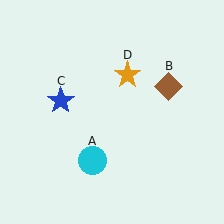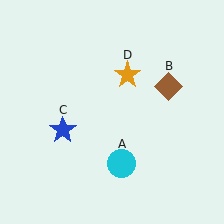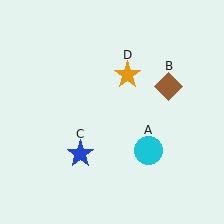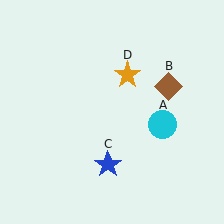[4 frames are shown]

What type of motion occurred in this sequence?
The cyan circle (object A), blue star (object C) rotated counterclockwise around the center of the scene.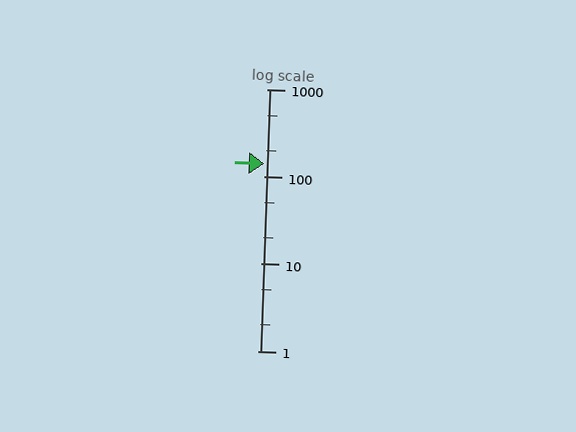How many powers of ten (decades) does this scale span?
The scale spans 3 decades, from 1 to 1000.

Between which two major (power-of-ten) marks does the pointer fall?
The pointer is between 100 and 1000.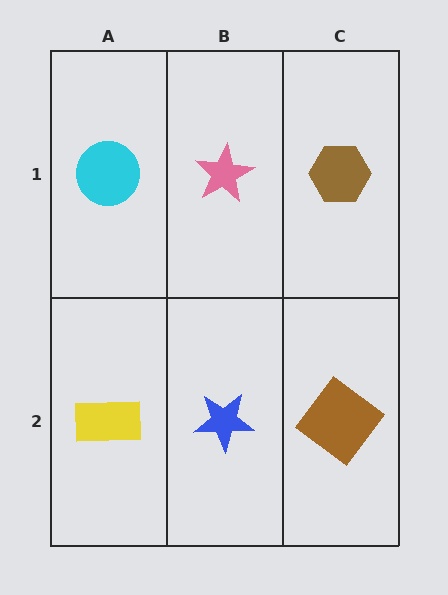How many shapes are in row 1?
3 shapes.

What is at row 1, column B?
A pink star.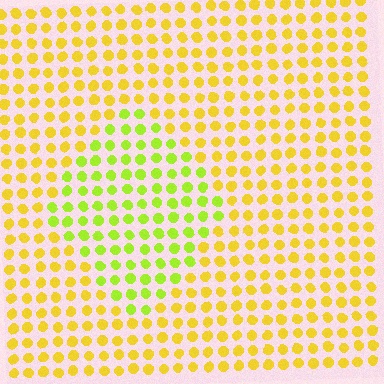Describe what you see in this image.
The image is filled with small yellow elements in a uniform arrangement. A diamond-shaped region is visible where the elements are tinted to a slightly different hue, forming a subtle color boundary.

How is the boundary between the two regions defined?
The boundary is defined purely by a slight shift in hue (about 34 degrees). Spacing, size, and orientation are identical on both sides.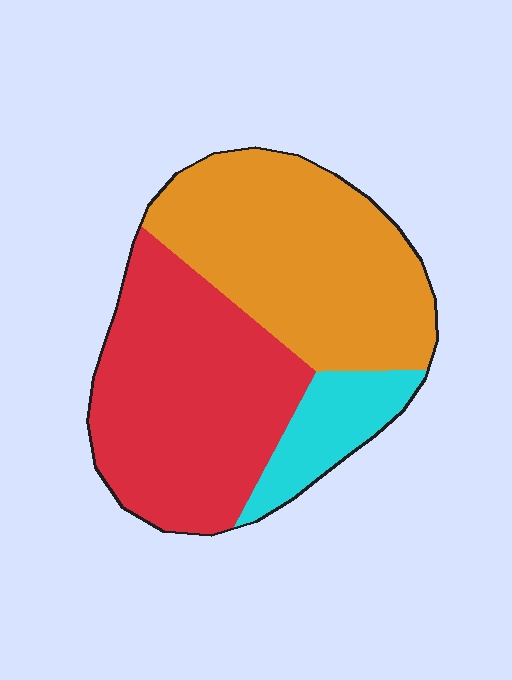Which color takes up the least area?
Cyan, at roughly 10%.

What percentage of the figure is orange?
Orange covers 43% of the figure.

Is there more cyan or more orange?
Orange.